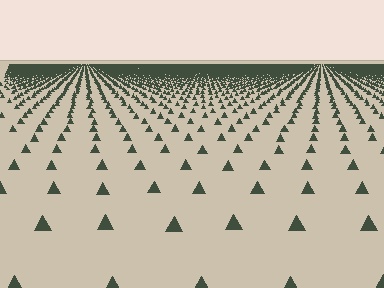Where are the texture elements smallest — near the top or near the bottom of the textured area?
Near the top.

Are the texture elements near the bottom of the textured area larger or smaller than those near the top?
Larger. Near the bottom, elements are closer to the viewer and appear at a bigger on-screen size.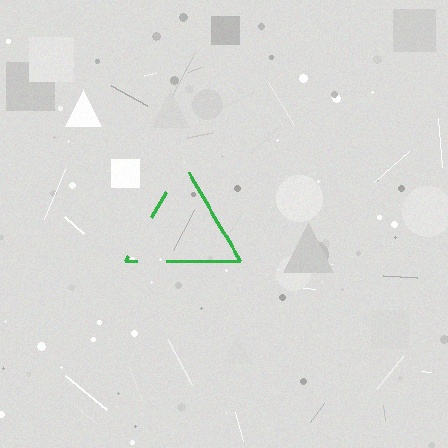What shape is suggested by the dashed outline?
The dashed outline suggests a triangle.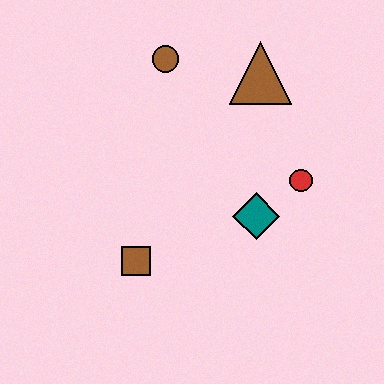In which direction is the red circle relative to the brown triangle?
The red circle is below the brown triangle.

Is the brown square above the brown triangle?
No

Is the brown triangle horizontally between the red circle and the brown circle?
Yes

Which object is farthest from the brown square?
The brown triangle is farthest from the brown square.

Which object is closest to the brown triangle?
The brown circle is closest to the brown triangle.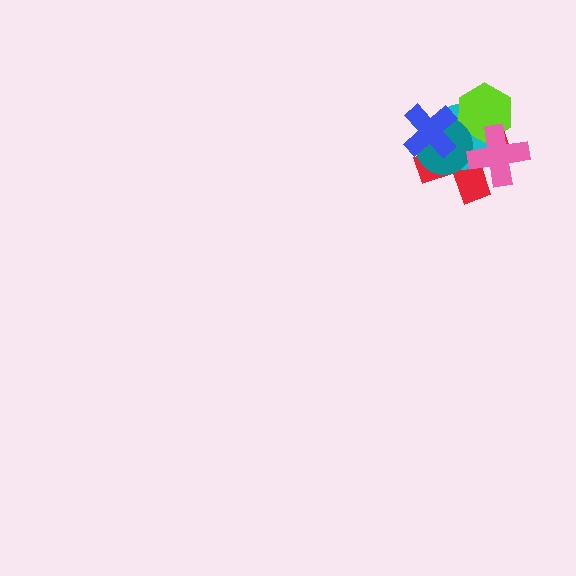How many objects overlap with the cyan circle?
5 objects overlap with the cyan circle.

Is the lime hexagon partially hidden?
Yes, it is partially covered by another shape.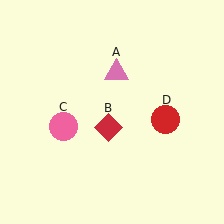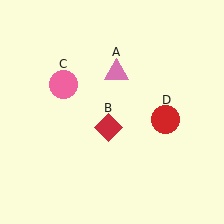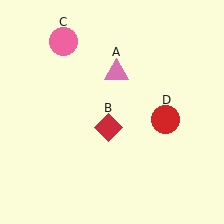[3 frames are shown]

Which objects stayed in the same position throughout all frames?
Pink triangle (object A) and red diamond (object B) and red circle (object D) remained stationary.